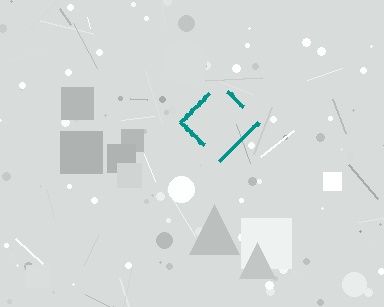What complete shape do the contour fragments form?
The contour fragments form a diamond.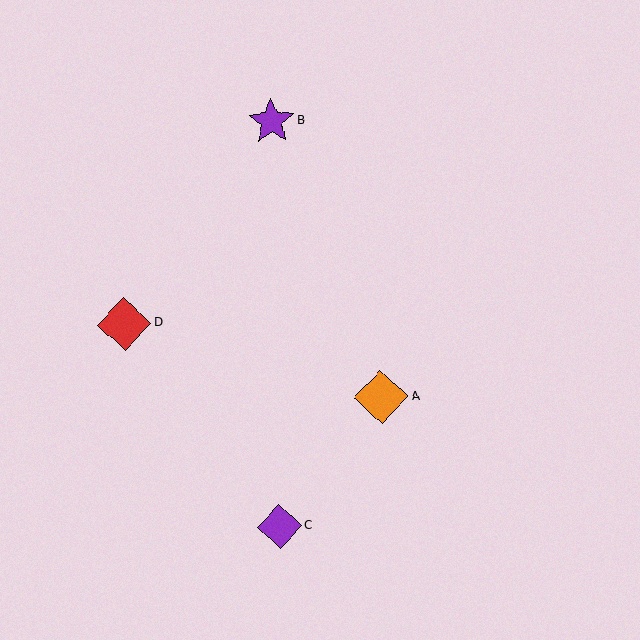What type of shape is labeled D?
Shape D is a red diamond.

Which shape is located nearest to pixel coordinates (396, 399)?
The orange diamond (labeled A) at (381, 397) is nearest to that location.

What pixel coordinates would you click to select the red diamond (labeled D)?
Click at (124, 324) to select the red diamond D.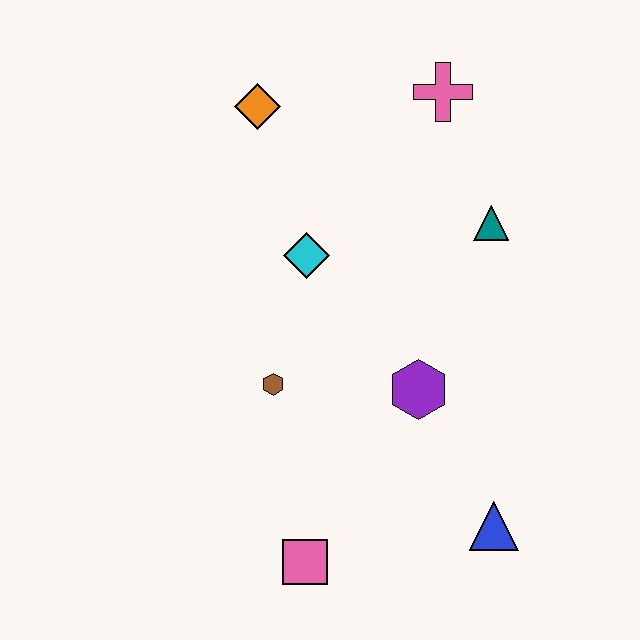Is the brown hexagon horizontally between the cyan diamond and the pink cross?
No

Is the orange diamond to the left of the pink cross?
Yes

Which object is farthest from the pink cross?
The pink square is farthest from the pink cross.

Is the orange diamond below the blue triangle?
No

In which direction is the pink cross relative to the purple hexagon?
The pink cross is above the purple hexagon.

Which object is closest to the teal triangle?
The pink cross is closest to the teal triangle.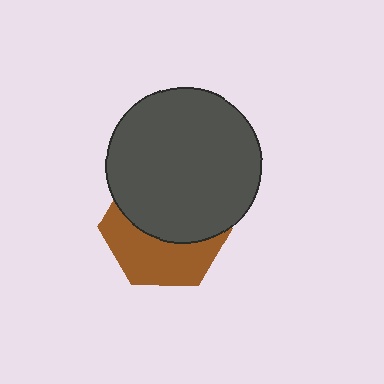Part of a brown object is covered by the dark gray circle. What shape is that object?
It is a hexagon.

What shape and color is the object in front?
The object in front is a dark gray circle.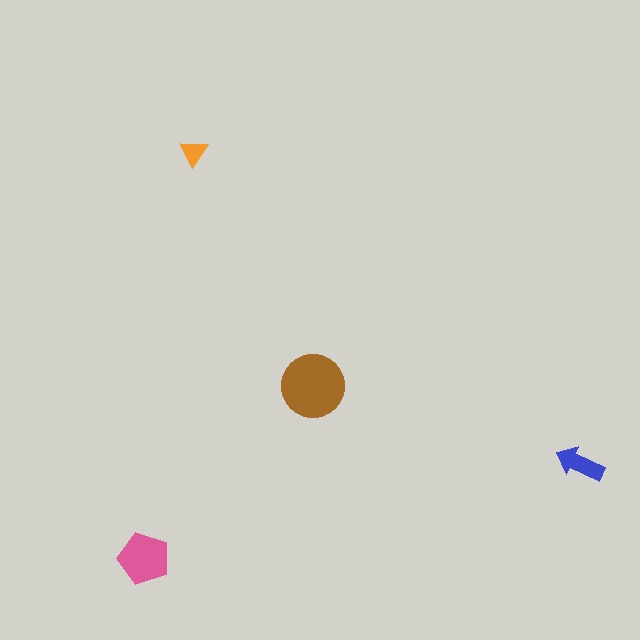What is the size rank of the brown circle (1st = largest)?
1st.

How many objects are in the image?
There are 4 objects in the image.